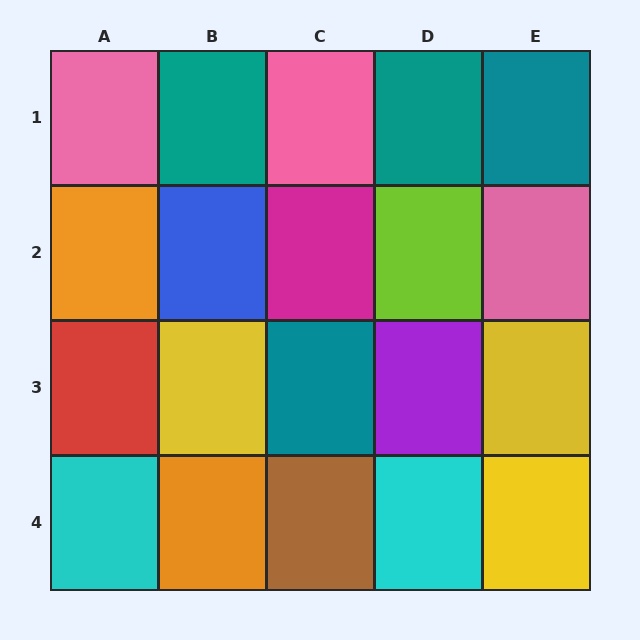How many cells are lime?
1 cell is lime.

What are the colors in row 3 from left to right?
Red, yellow, teal, purple, yellow.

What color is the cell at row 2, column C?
Magenta.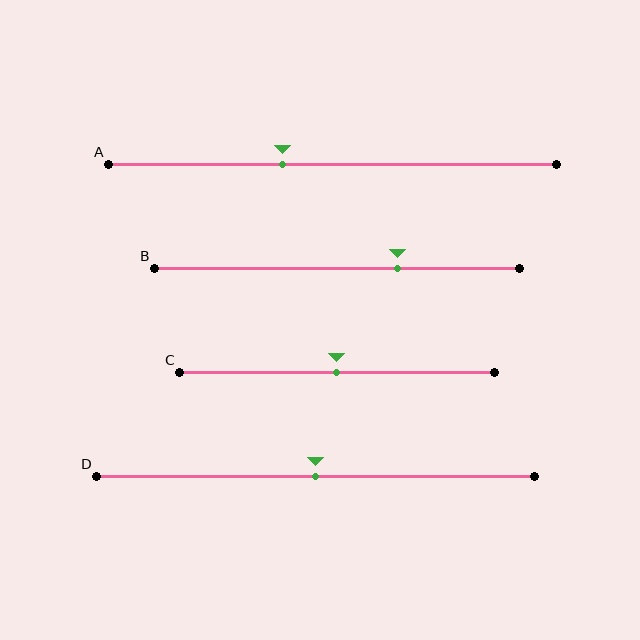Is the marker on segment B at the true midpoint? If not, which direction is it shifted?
No, the marker on segment B is shifted to the right by about 17% of the segment length.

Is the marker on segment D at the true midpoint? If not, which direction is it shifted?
Yes, the marker on segment D is at the true midpoint.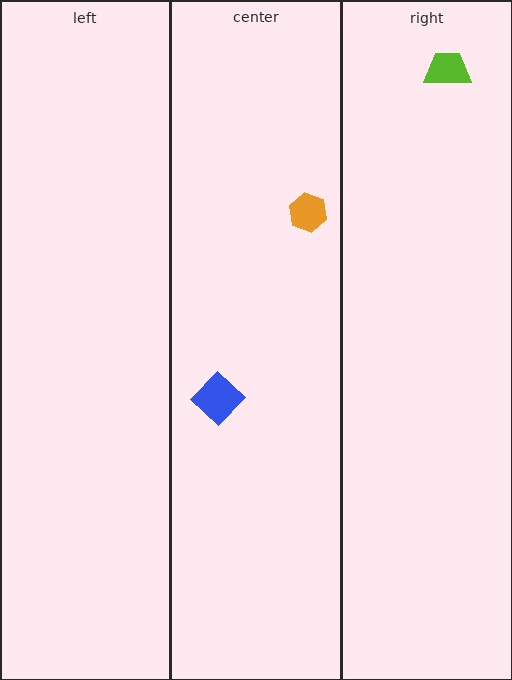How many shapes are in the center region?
2.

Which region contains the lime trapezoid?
The right region.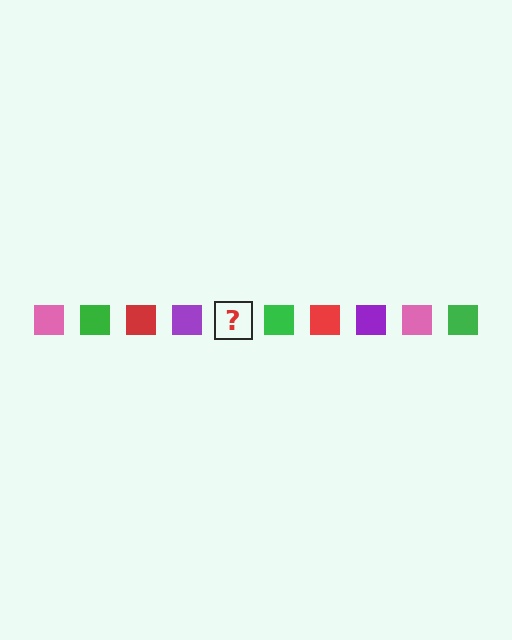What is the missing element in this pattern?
The missing element is a pink square.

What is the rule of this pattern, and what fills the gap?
The rule is that the pattern cycles through pink, green, red, purple squares. The gap should be filled with a pink square.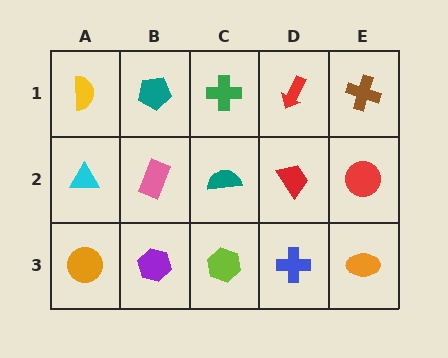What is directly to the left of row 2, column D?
A teal semicircle.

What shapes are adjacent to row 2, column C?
A green cross (row 1, column C), a lime hexagon (row 3, column C), a pink rectangle (row 2, column B), a red trapezoid (row 2, column D).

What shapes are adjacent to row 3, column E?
A red circle (row 2, column E), a blue cross (row 3, column D).